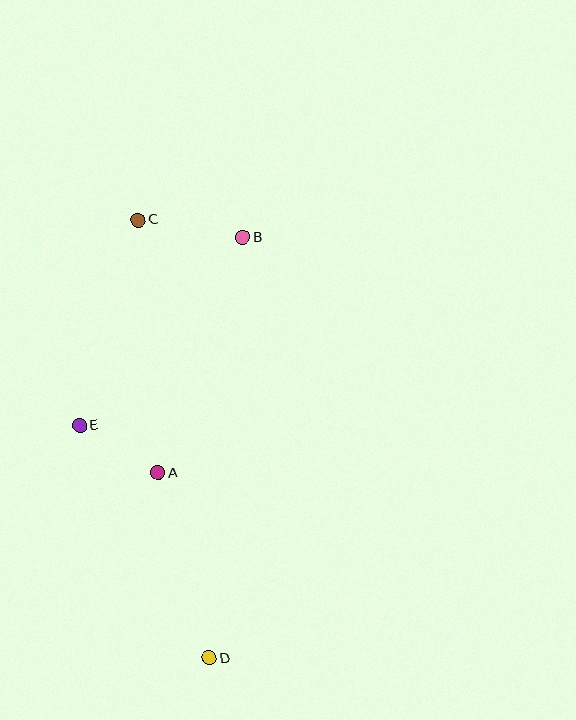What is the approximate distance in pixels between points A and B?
The distance between A and B is approximately 251 pixels.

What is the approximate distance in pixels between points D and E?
The distance between D and E is approximately 266 pixels.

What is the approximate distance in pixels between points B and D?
The distance between B and D is approximately 422 pixels.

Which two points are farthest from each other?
Points C and D are farthest from each other.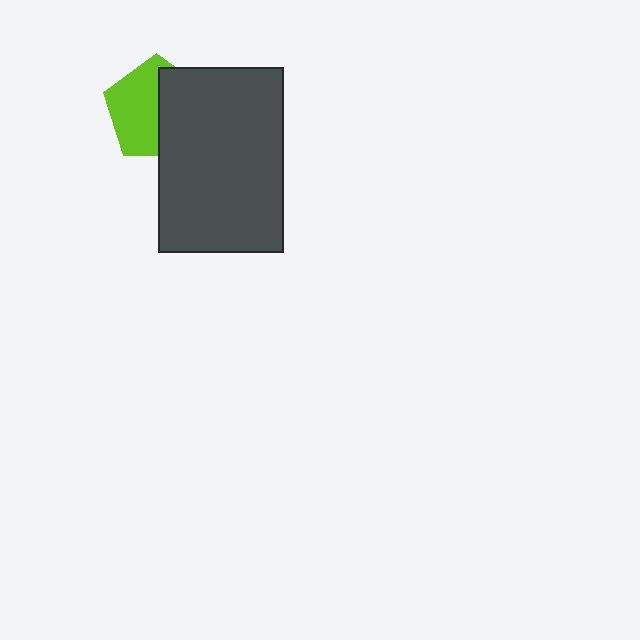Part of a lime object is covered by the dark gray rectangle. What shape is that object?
It is a pentagon.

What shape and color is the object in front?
The object in front is a dark gray rectangle.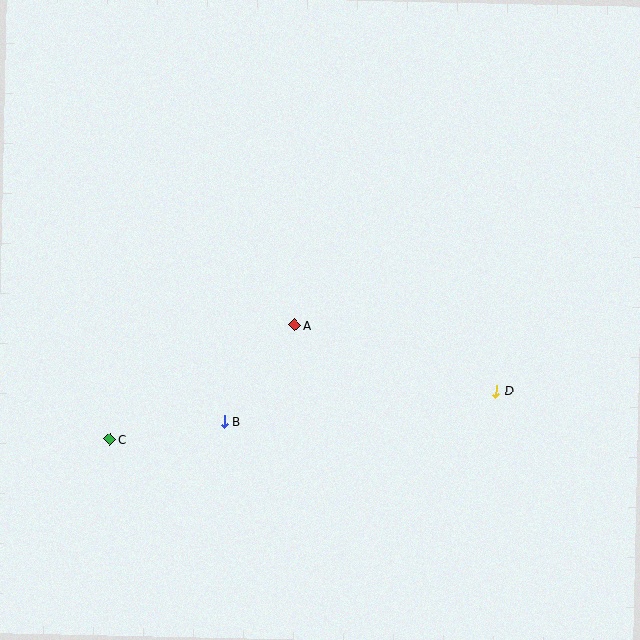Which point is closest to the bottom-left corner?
Point C is closest to the bottom-left corner.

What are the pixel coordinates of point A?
Point A is at (295, 325).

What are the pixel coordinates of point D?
Point D is at (496, 391).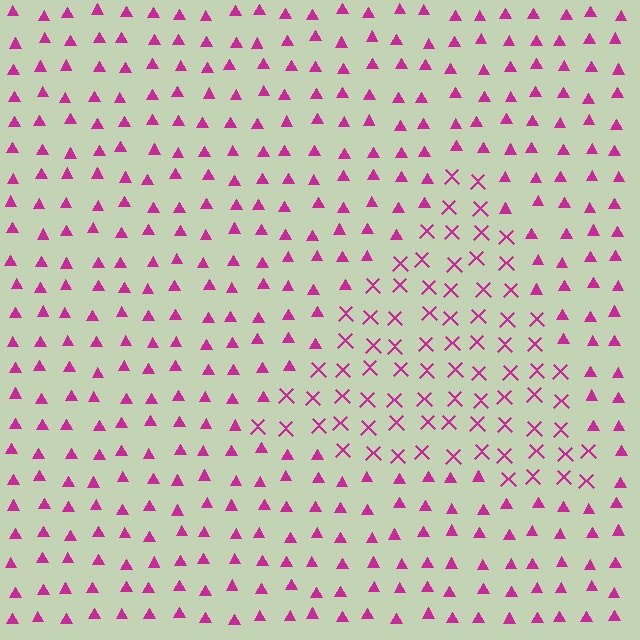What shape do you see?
I see a triangle.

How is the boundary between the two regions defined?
The boundary is defined by a change in element shape: X marks inside vs. triangles outside. All elements share the same color and spacing.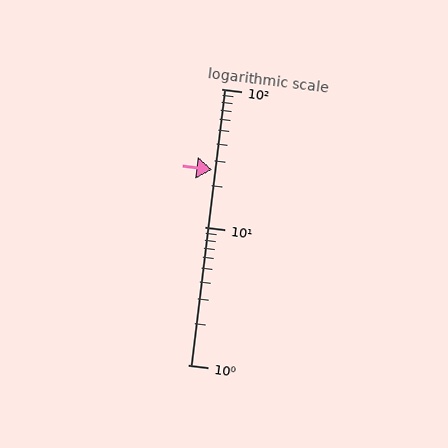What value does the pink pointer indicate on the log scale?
The pointer indicates approximately 26.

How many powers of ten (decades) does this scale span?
The scale spans 2 decades, from 1 to 100.